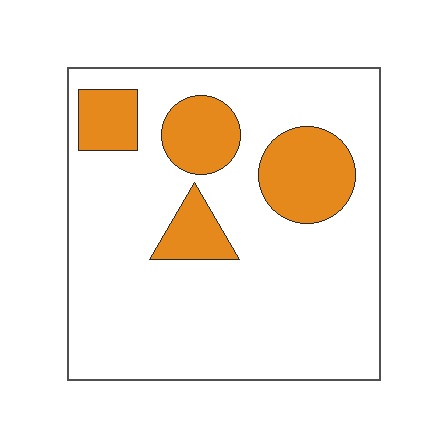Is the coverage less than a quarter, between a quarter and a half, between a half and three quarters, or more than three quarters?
Less than a quarter.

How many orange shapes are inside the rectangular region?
4.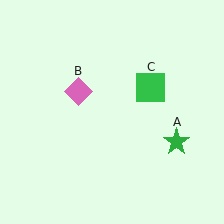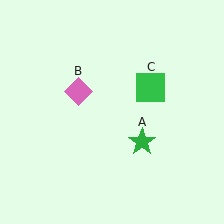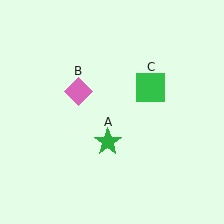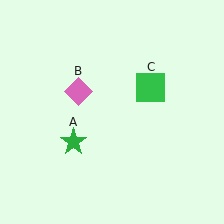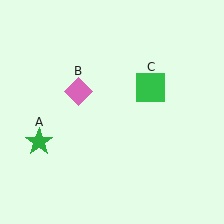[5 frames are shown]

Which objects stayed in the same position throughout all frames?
Pink diamond (object B) and green square (object C) remained stationary.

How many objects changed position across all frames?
1 object changed position: green star (object A).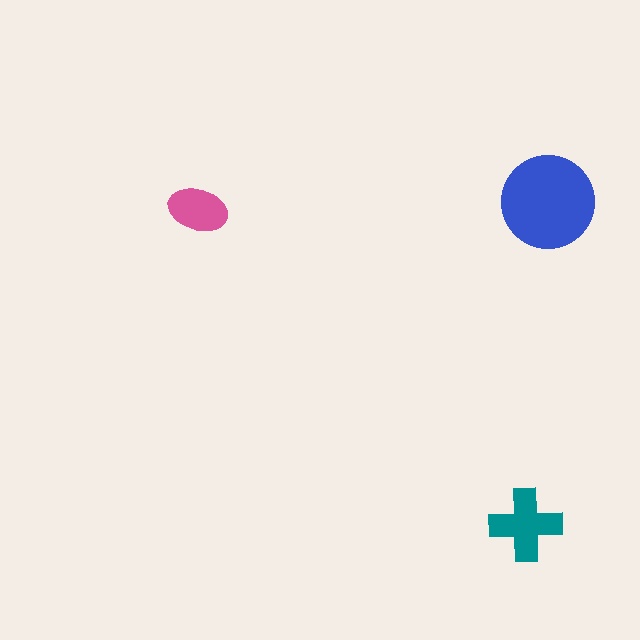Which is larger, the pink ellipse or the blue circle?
The blue circle.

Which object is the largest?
The blue circle.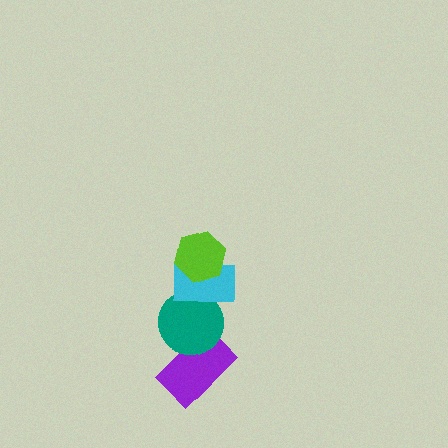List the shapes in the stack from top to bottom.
From top to bottom: the lime hexagon, the cyan rectangle, the teal circle, the purple rectangle.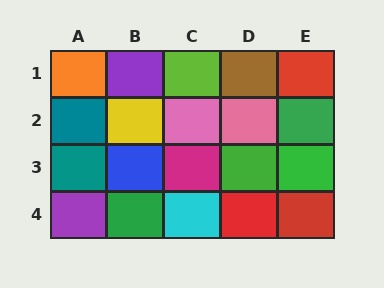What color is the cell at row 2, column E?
Green.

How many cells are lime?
1 cell is lime.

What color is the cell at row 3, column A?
Teal.